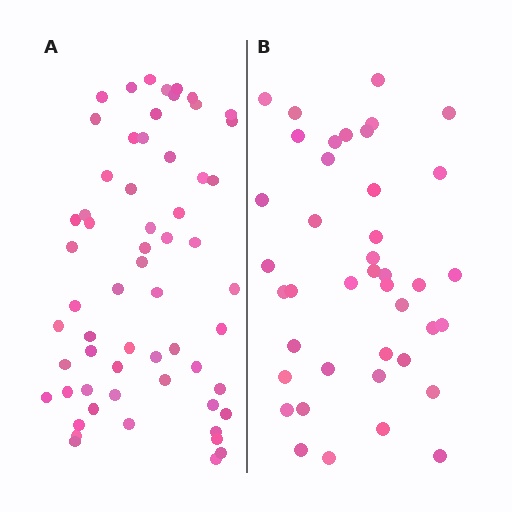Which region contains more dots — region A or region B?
Region A (the left region) has more dots.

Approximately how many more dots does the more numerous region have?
Region A has approximately 20 more dots than region B.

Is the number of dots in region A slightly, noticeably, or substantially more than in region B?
Region A has substantially more. The ratio is roughly 1.5 to 1.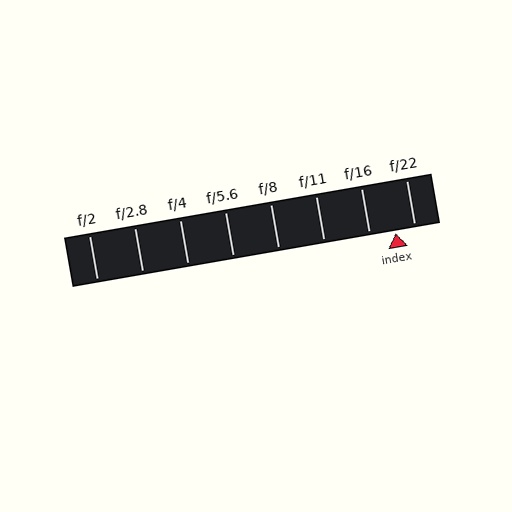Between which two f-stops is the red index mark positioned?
The index mark is between f/16 and f/22.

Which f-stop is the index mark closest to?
The index mark is closest to f/22.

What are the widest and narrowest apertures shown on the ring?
The widest aperture shown is f/2 and the narrowest is f/22.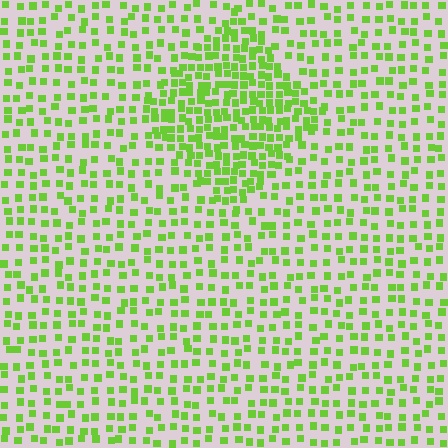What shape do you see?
I see a diamond.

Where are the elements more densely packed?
The elements are more densely packed inside the diamond boundary.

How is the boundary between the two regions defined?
The boundary is defined by a change in element density (approximately 2.1x ratio). All elements are the same color, size, and shape.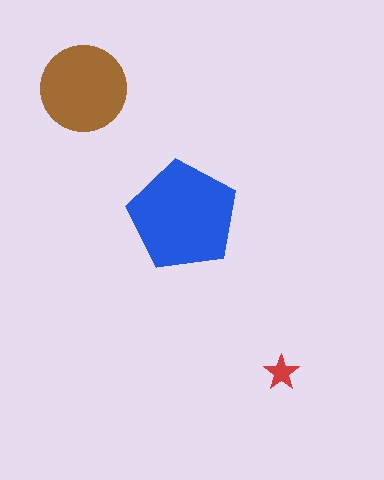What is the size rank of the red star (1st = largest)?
3rd.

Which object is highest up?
The brown circle is topmost.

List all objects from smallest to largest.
The red star, the brown circle, the blue pentagon.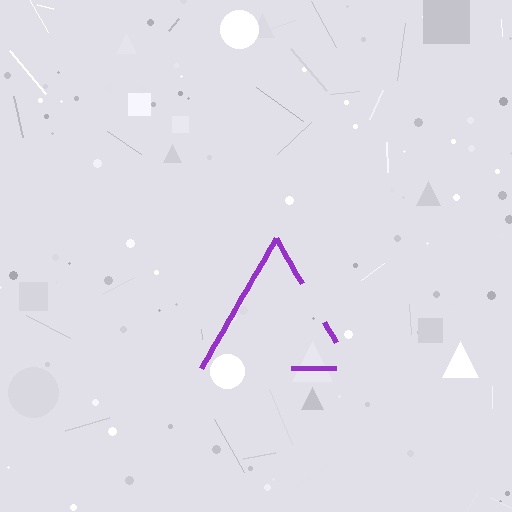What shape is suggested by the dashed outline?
The dashed outline suggests a triangle.